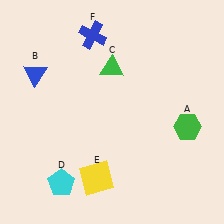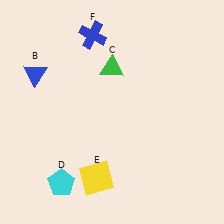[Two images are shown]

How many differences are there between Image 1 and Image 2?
There is 1 difference between the two images.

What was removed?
The green hexagon (A) was removed in Image 2.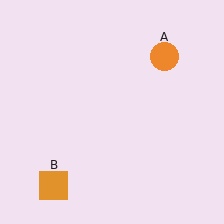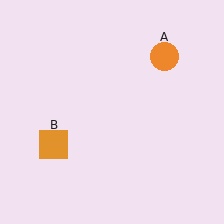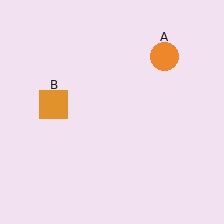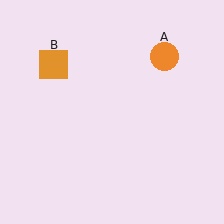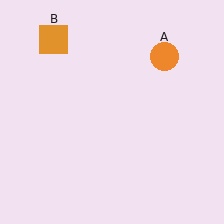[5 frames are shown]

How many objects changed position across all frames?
1 object changed position: orange square (object B).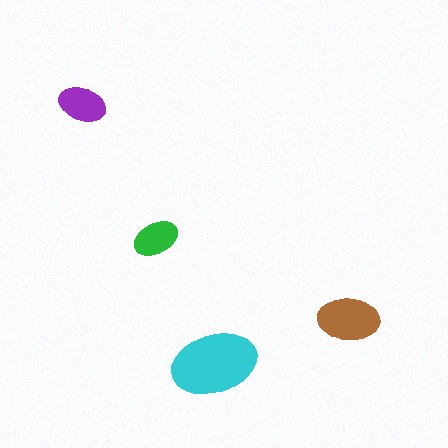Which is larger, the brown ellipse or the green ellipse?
The brown one.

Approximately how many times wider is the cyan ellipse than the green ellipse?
About 2 times wider.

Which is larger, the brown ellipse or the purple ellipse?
The brown one.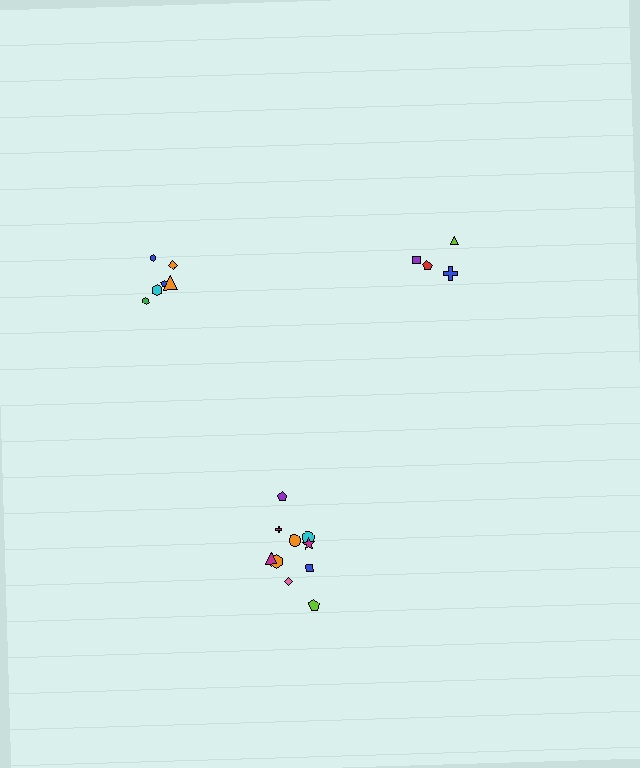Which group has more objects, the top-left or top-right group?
The top-left group.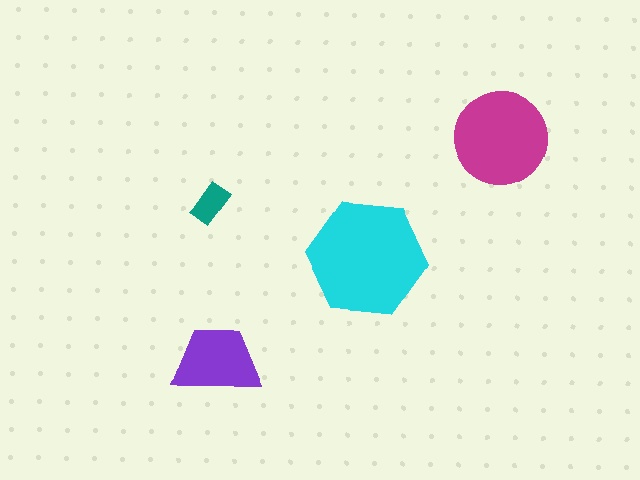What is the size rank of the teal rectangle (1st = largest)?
4th.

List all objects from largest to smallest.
The cyan hexagon, the magenta circle, the purple trapezoid, the teal rectangle.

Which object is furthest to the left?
The teal rectangle is leftmost.